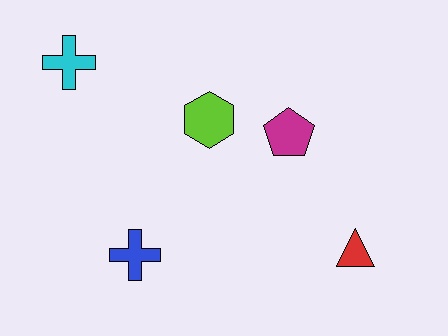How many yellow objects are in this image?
There are no yellow objects.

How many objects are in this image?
There are 5 objects.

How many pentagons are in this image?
There is 1 pentagon.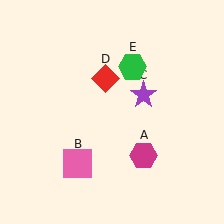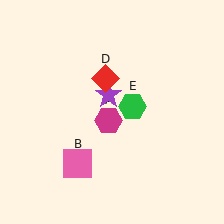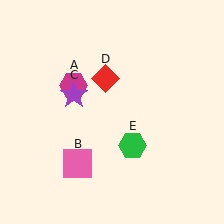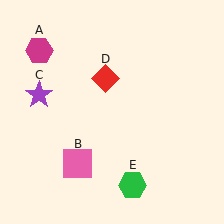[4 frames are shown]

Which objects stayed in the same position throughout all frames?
Pink square (object B) and red diamond (object D) remained stationary.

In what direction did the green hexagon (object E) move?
The green hexagon (object E) moved down.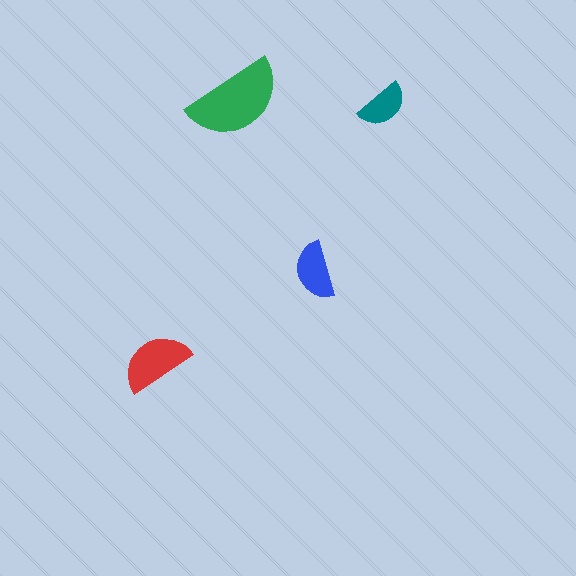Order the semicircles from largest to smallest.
the green one, the red one, the blue one, the teal one.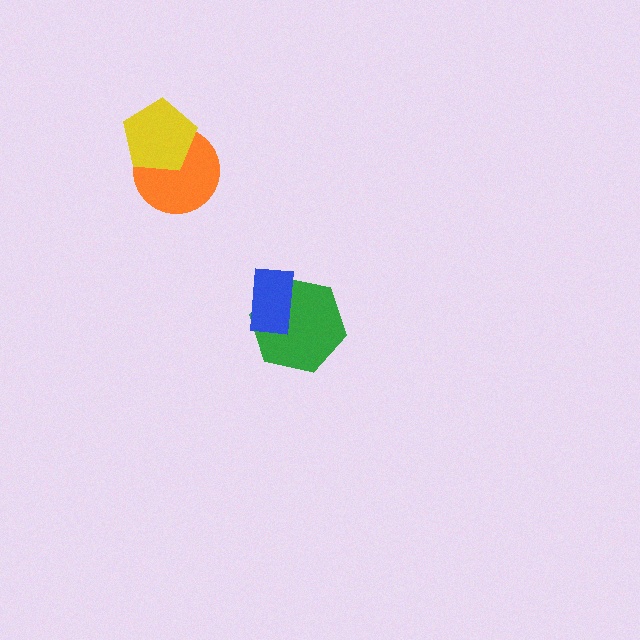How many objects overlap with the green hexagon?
1 object overlaps with the green hexagon.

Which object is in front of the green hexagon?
The blue rectangle is in front of the green hexagon.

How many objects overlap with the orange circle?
1 object overlaps with the orange circle.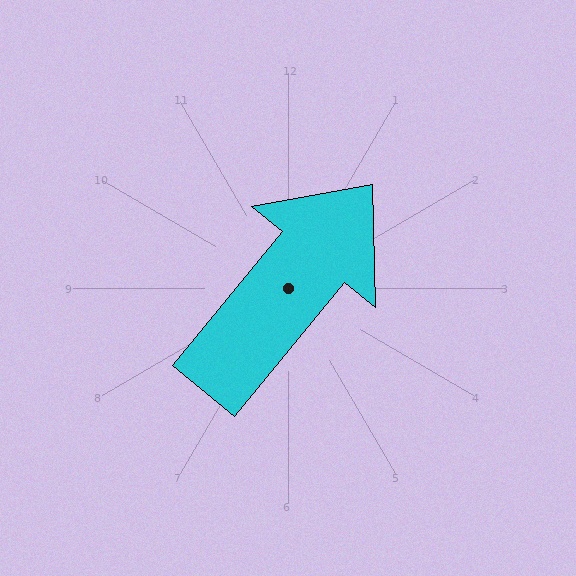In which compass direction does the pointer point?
Northeast.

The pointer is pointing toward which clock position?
Roughly 1 o'clock.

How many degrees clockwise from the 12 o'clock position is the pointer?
Approximately 39 degrees.